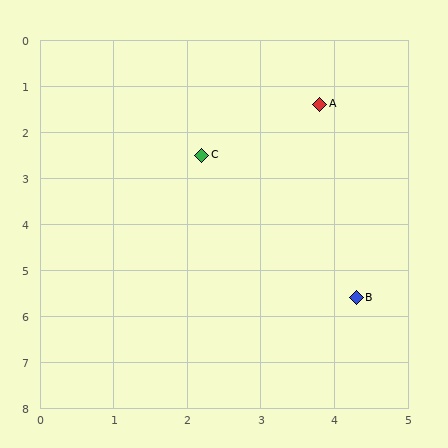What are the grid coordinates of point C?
Point C is at approximately (2.2, 2.5).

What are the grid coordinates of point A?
Point A is at approximately (3.8, 1.4).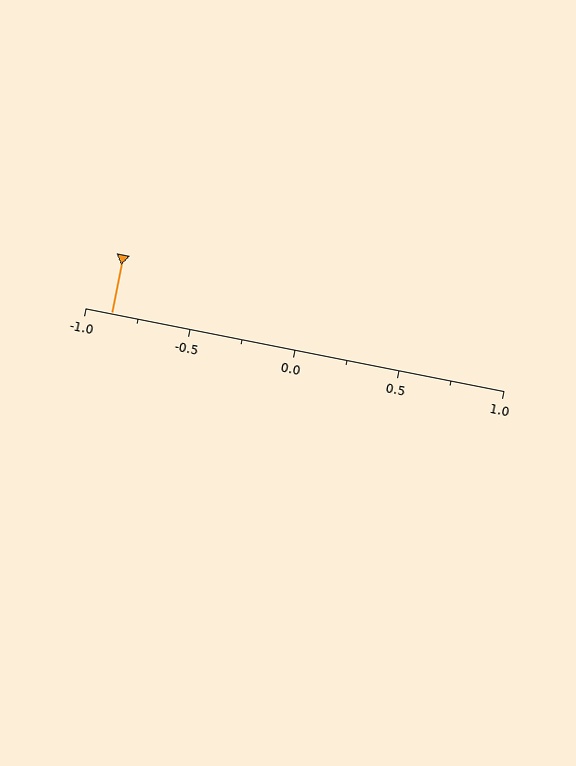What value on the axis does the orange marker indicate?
The marker indicates approximately -0.88.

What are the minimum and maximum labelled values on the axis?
The axis runs from -1.0 to 1.0.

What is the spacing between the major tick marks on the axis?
The major ticks are spaced 0.5 apart.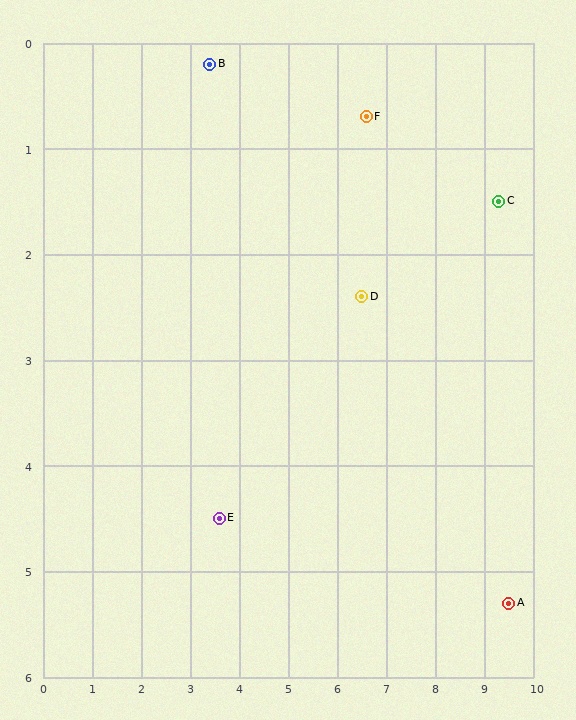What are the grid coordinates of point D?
Point D is at approximately (6.5, 2.4).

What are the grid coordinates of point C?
Point C is at approximately (9.3, 1.5).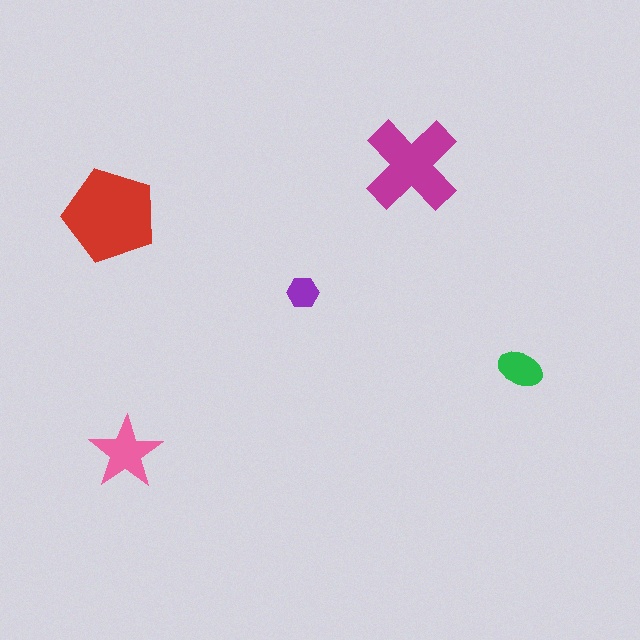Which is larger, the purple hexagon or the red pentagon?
The red pentagon.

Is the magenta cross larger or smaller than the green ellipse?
Larger.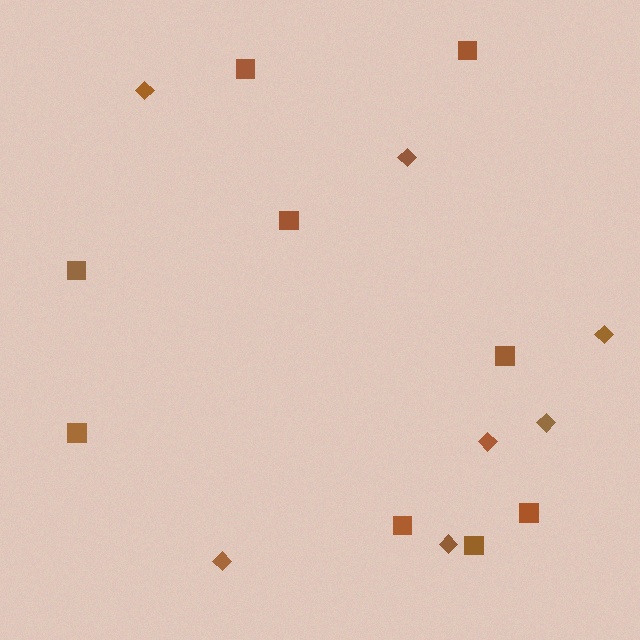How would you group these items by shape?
There are 2 groups: one group of squares (9) and one group of diamonds (7).